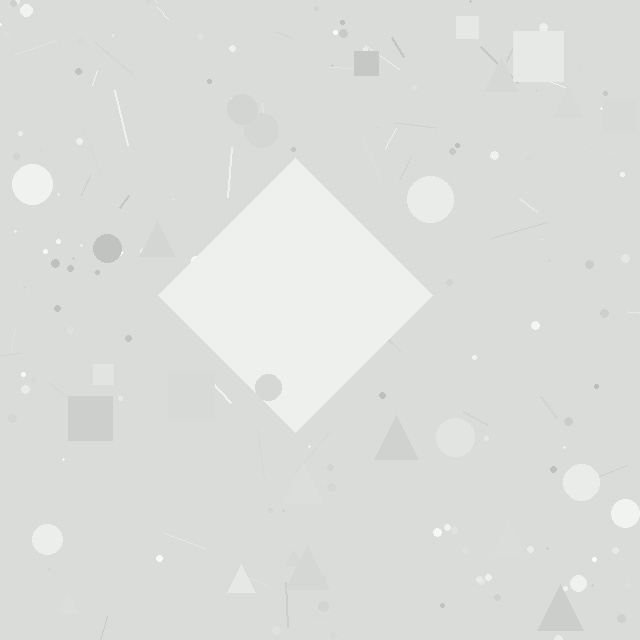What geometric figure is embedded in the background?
A diamond is embedded in the background.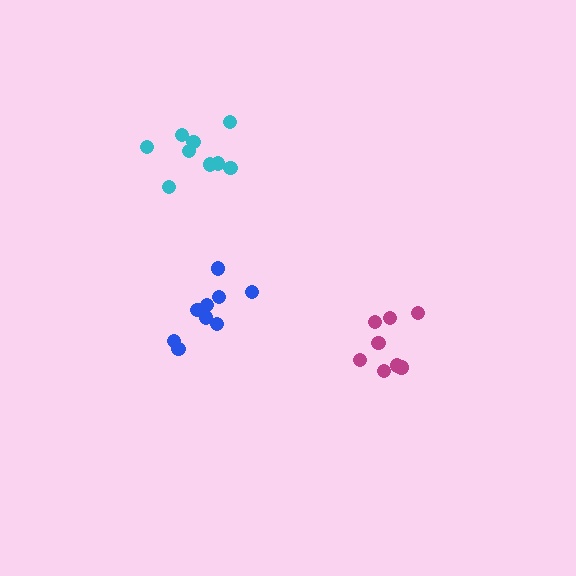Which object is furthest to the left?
The cyan cluster is leftmost.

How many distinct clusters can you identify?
There are 3 distinct clusters.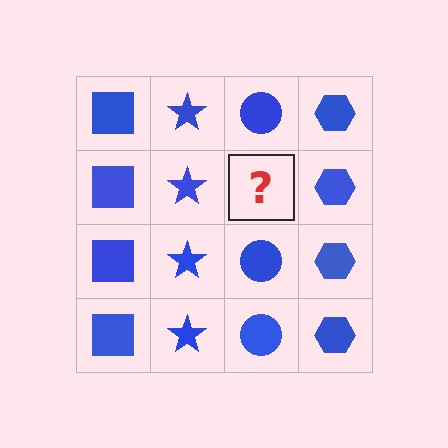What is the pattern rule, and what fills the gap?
The rule is that each column has a consistent shape. The gap should be filled with a blue circle.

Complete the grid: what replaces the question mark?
The question mark should be replaced with a blue circle.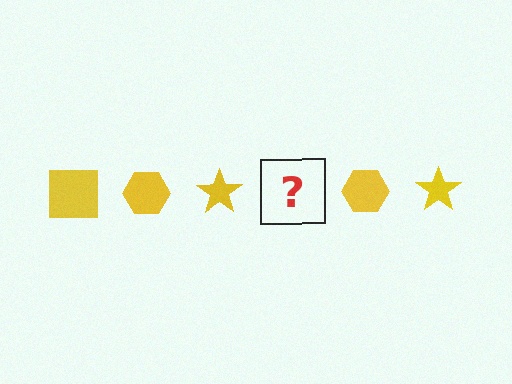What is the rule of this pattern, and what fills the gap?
The rule is that the pattern cycles through square, hexagon, star shapes in yellow. The gap should be filled with a yellow square.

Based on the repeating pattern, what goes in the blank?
The blank should be a yellow square.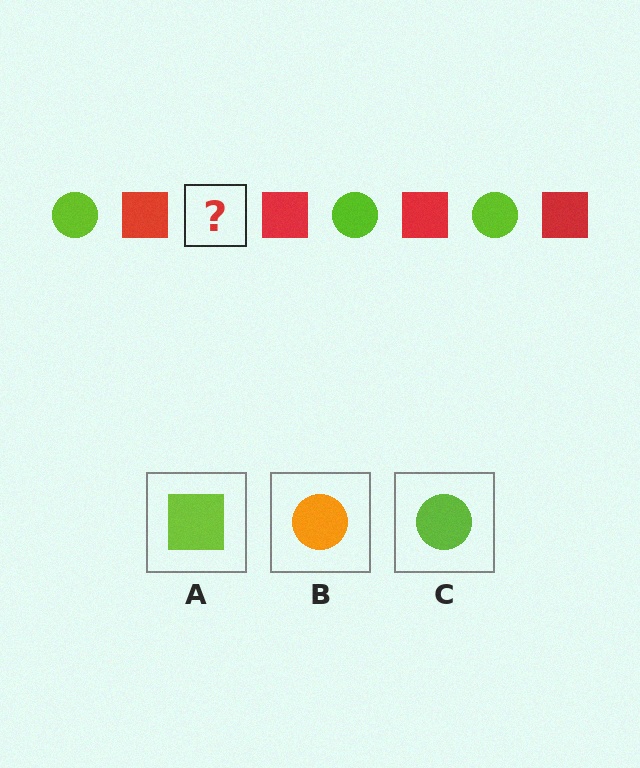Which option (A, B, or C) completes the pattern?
C.